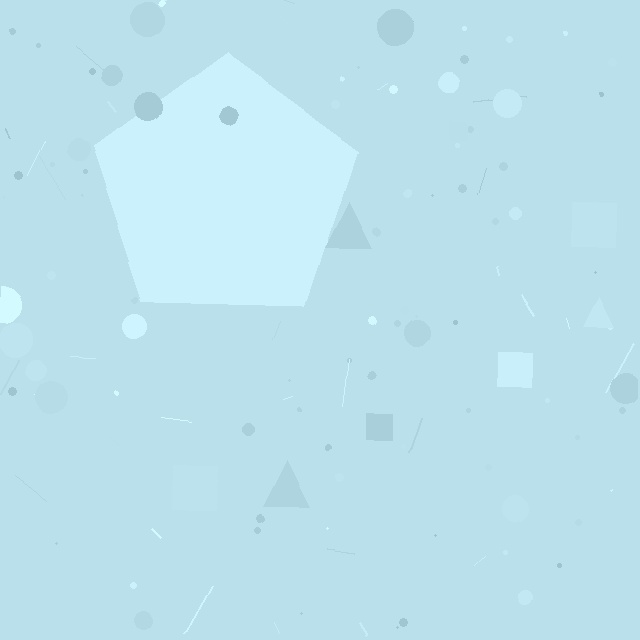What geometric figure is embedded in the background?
A pentagon is embedded in the background.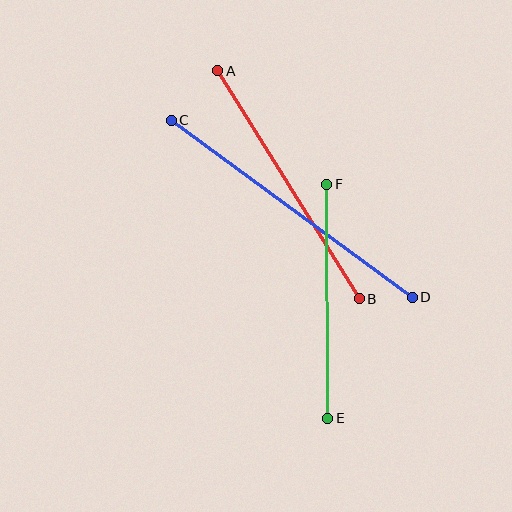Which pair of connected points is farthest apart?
Points C and D are farthest apart.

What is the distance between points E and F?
The distance is approximately 234 pixels.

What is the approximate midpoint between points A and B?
The midpoint is at approximately (288, 185) pixels.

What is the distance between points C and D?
The distance is approximately 299 pixels.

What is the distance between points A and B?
The distance is approximately 268 pixels.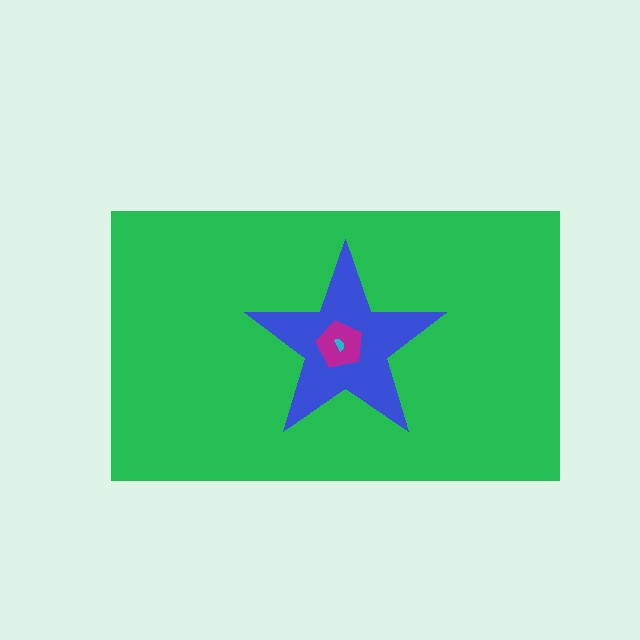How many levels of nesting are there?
4.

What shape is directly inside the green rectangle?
The blue star.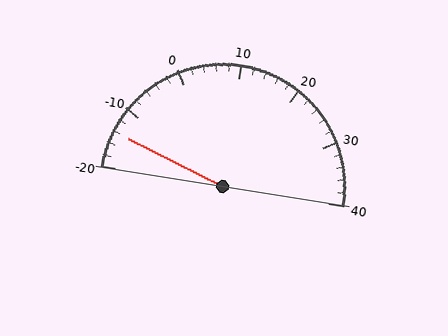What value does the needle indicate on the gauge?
The needle indicates approximately -14.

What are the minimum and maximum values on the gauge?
The gauge ranges from -20 to 40.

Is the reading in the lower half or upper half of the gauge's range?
The reading is in the lower half of the range (-20 to 40).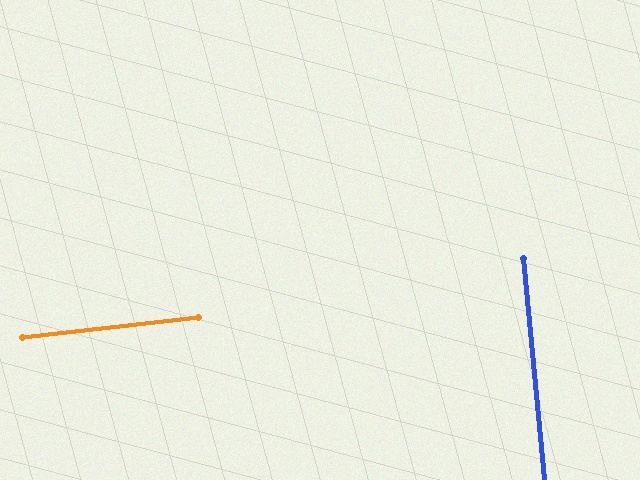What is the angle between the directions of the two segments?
Approximately 89 degrees.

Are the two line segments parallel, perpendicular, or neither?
Perpendicular — they meet at approximately 89°.